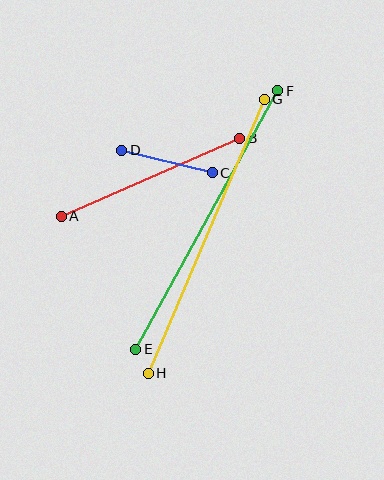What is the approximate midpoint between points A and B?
The midpoint is at approximately (150, 177) pixels.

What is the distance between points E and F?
The distance is approximately 295 pixels.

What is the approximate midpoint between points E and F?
The midpoint is at approximately (207, 220) pixels.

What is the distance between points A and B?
The distance is approximately 195 pixels.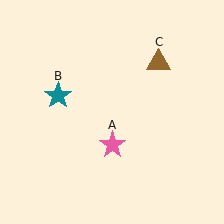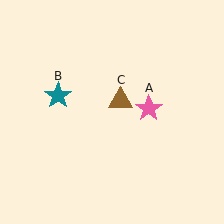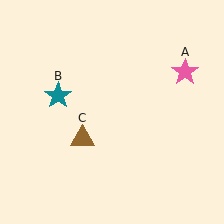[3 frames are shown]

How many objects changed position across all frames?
2 objects changed position: pink star (object A), brown triangle (object C).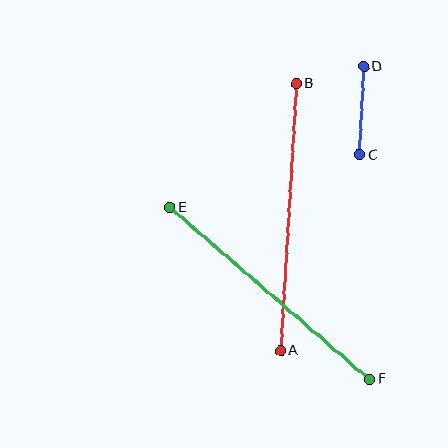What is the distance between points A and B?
The distance is approximately 268 pixels.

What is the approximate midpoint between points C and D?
The midpoint is at approximately (362, 111) pixels.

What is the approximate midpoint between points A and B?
The midpoint is at approximately (288, 217) pixels.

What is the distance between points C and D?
The distance is approximately 88 pixels.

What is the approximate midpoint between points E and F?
The midpoint is at approximately (270, 293) pixels.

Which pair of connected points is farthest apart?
Points A and B are farthest apart.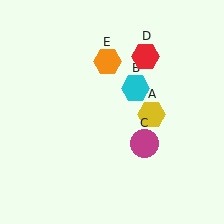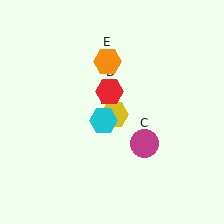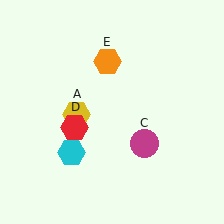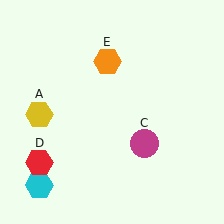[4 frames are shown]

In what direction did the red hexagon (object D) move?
The red hexagon (object D) moved down and to the left.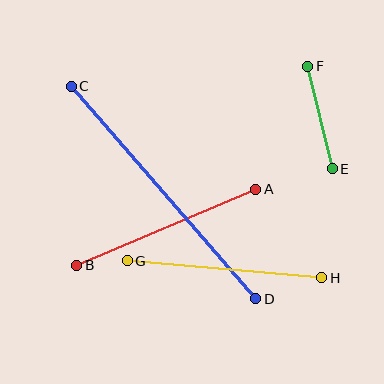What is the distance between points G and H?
The distance is approximately 195 pixels.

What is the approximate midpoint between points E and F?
The midpoint is at approximately (320, 118) pixels.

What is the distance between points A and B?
The distance is approximately 195 pixels.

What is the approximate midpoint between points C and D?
The midpoint is at approximately (164, 192) pixels.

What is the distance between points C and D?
The distance is approximately 281 pixels.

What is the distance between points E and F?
The distance is approximately 106 pixels.